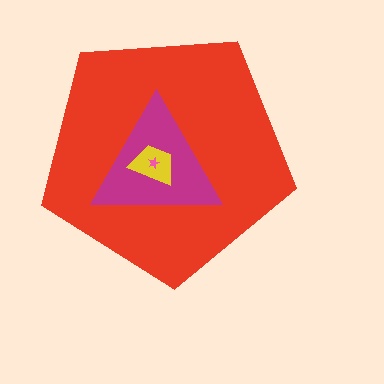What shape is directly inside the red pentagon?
The magenta triangle.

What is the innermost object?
The pink star.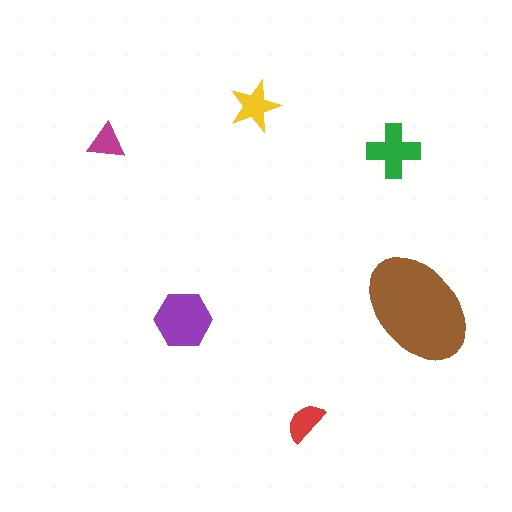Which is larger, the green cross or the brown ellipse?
The brown ellipse.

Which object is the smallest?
The magenta triangle.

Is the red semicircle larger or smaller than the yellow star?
Smaller.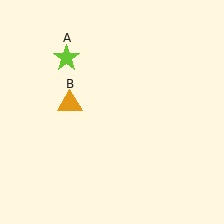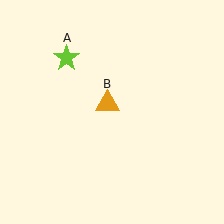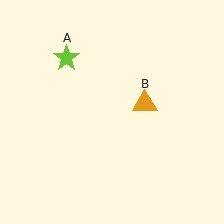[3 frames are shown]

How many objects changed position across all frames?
1 object changed position: orange triangle (object B).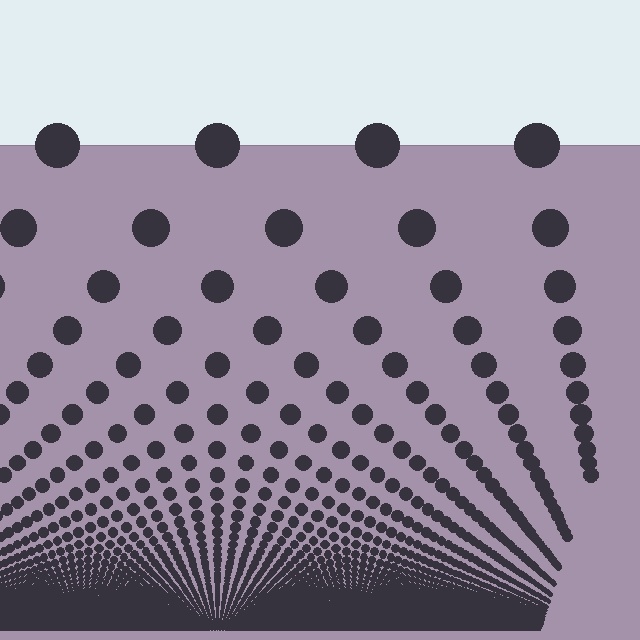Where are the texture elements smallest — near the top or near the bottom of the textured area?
Near the bottom.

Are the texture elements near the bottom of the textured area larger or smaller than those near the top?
Smaller. The gradient is inverted — elements near the bottom are smaller and denser.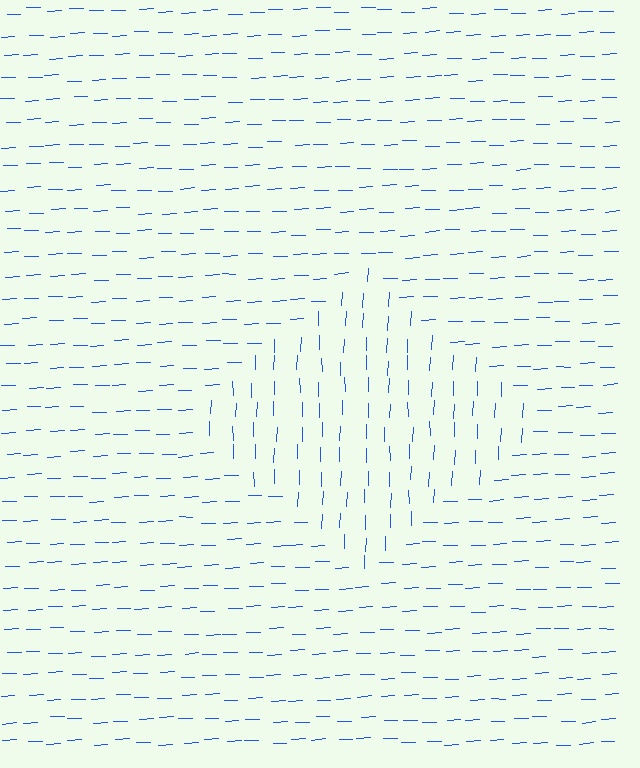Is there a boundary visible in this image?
Yes, there is a texture boundary formed by a change in line orientation.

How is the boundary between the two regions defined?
The boundary is defined purely by a change in line orientation (approximately 86 degrees difference). All lines are the same color and thickness.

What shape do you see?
I see a diamond.